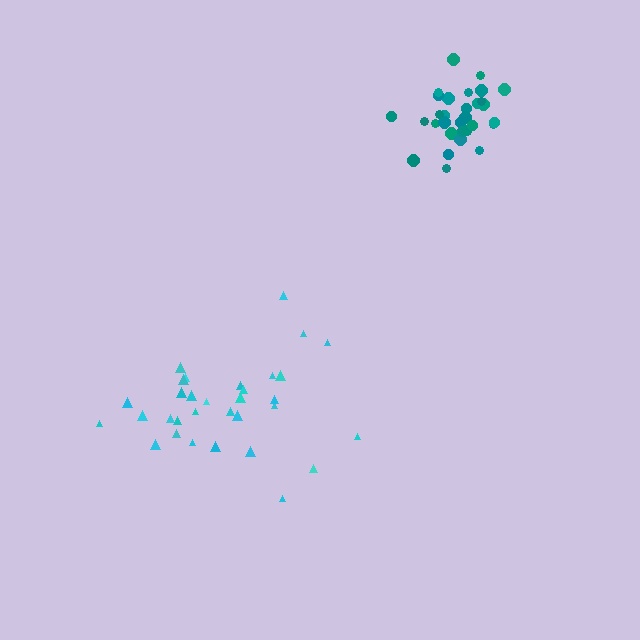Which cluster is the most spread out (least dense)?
Cyan.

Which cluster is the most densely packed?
Teal.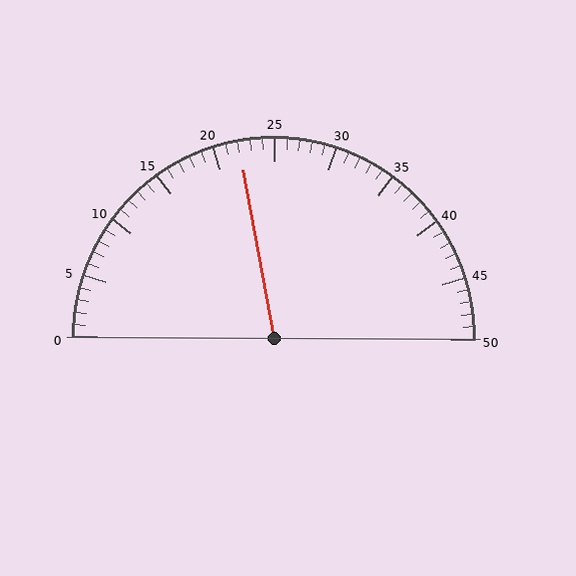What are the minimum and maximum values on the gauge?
The gauge ranges from 0 to 50.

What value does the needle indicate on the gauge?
The needle indicates approximately 22.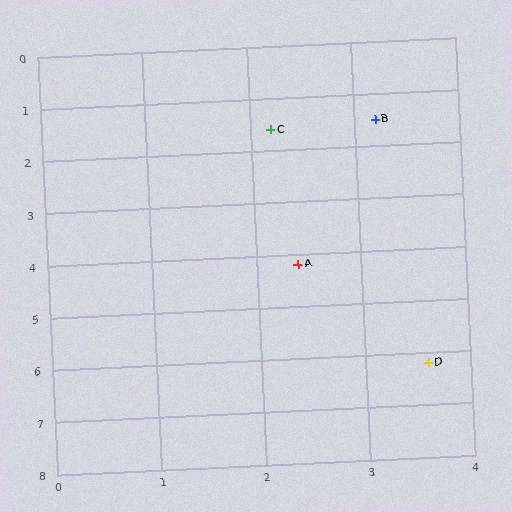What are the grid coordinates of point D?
Point D is at approximately (3.6, 6.2).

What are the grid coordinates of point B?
Point B is at approximately (3.2, 1.5).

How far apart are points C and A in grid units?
Points C and A are about 2.6 grid units apart.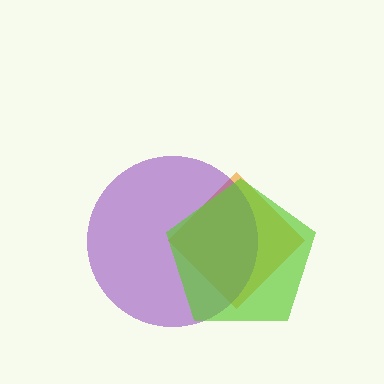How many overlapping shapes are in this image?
There are 3 overlapping shapes in the image.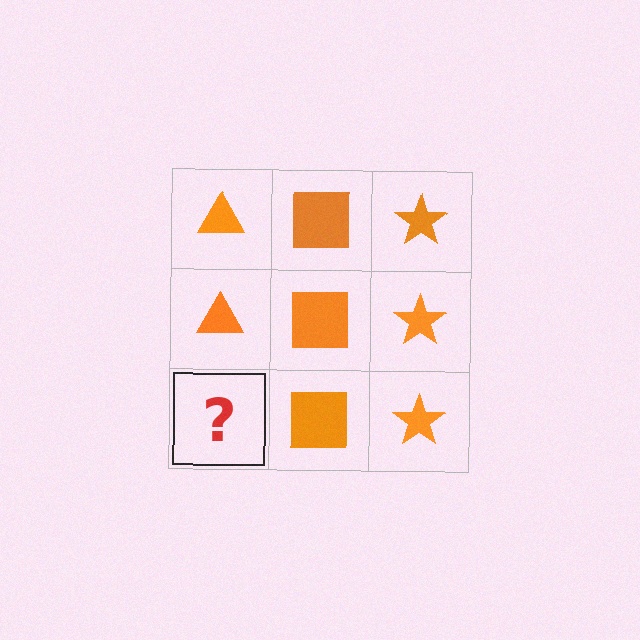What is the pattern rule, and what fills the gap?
The rule is that each column has a consistent shape. The gap should be filled with an orange triangle.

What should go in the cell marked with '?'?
The missing cell should contain an orange triangle.